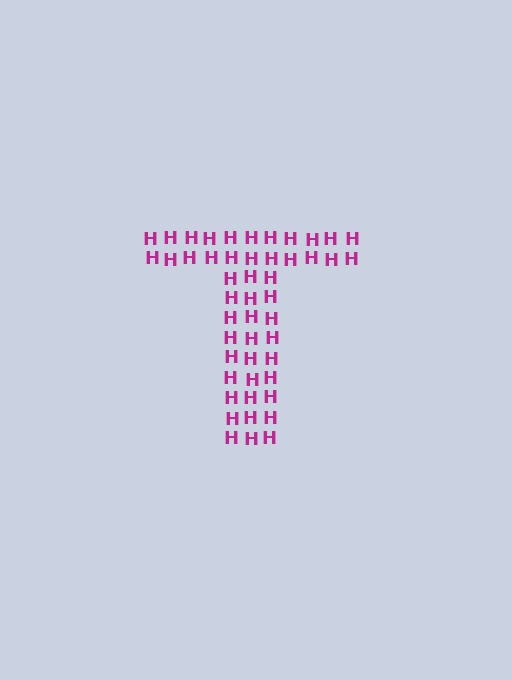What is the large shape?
The large shape is the letter T.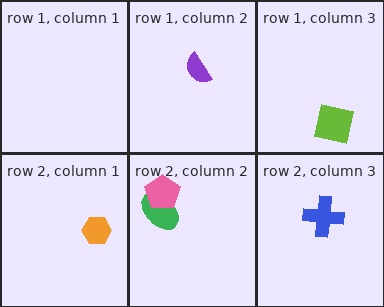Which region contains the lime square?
The row 1, column 3 region.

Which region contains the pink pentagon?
The row 2, column 2 region.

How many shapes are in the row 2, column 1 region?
1.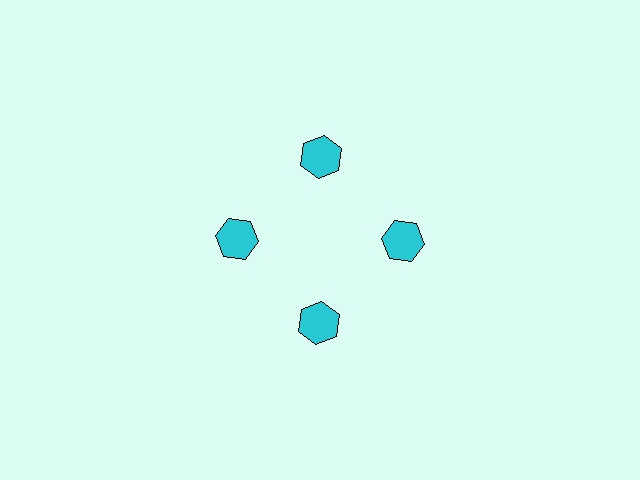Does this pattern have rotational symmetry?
Yes, this pattern has 4-fold rotational symmetry. It looks the same after rotating 90 degrees around the center.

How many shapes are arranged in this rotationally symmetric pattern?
There are 4 shapes, arranged in 4 groups of 1.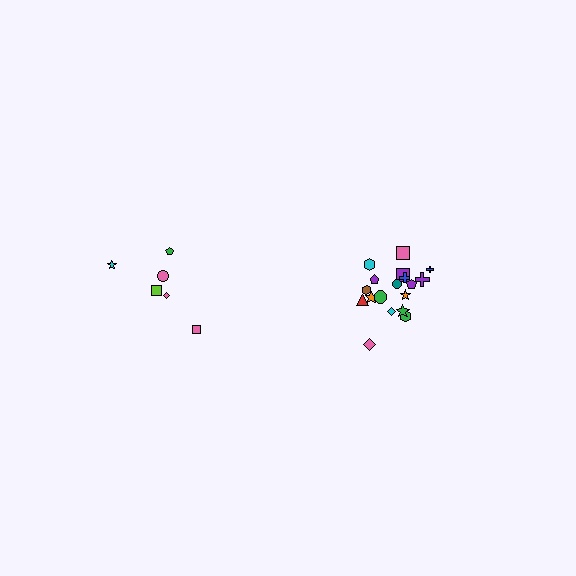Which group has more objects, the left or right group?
The right group.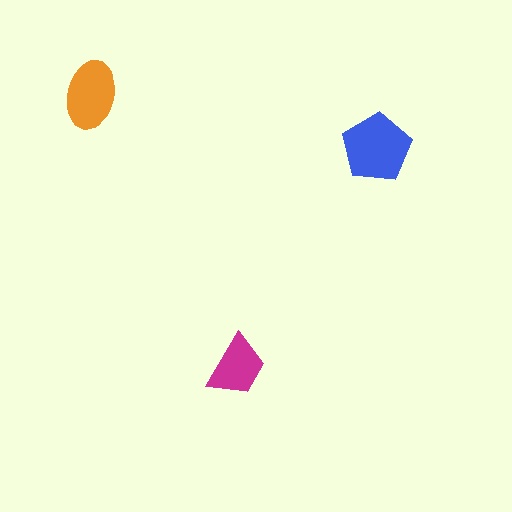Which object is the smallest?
The magenta trapezoid.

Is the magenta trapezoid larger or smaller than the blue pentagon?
Smaller.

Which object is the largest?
The blue pentagon.